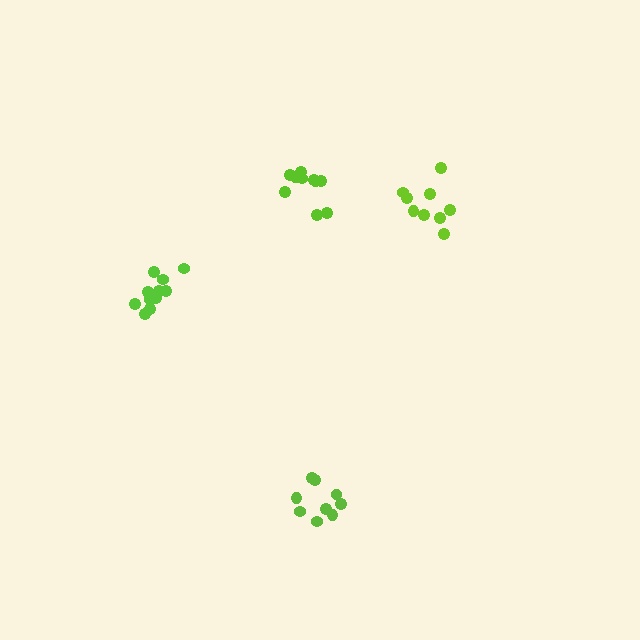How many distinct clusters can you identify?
There are 4 distinct clusters.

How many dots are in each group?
Group 1: 10 dots, Group 2: 9 dots, Group 3: 9 dots, Group 4: 12 dots (40 total).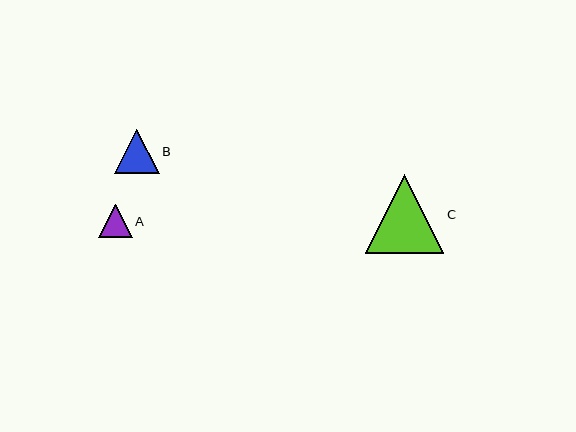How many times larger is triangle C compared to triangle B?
Triangle C is approximately 1.7 times the size of triangle B.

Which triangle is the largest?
Triangle C is the largest with a size of approximately 78 pixels.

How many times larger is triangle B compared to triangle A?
Triangle B is approximately 1.3 times the size of triangle A.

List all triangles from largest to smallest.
From largest to smallest: C, B, A.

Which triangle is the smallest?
Triangle A is the smallest with a size of approximately 34 pixels.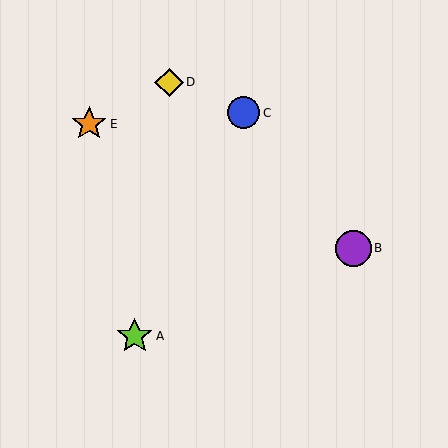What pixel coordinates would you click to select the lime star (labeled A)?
Click at (135, 336) to select the lime star A.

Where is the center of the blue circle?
The center of the blue circle is at (243, 113).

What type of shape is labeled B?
Shape B is a purple circle.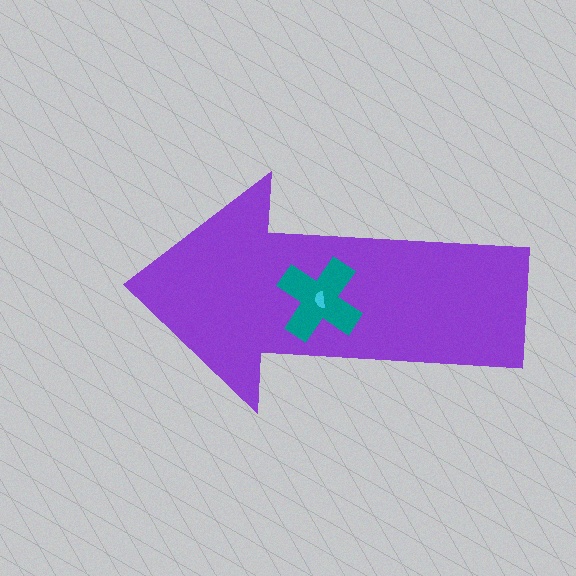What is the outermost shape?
The purple arrow.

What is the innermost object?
The cyan semicircle.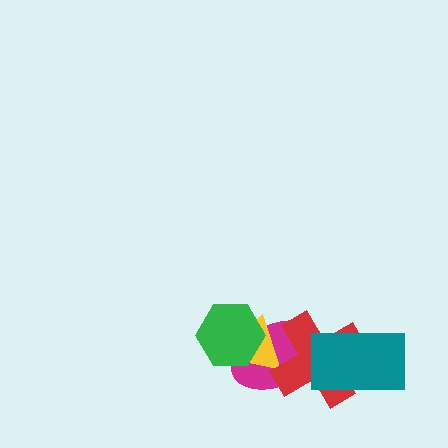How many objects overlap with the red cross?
3 objects overlap with the red cross.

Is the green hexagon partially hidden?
No, no other shape covers it.